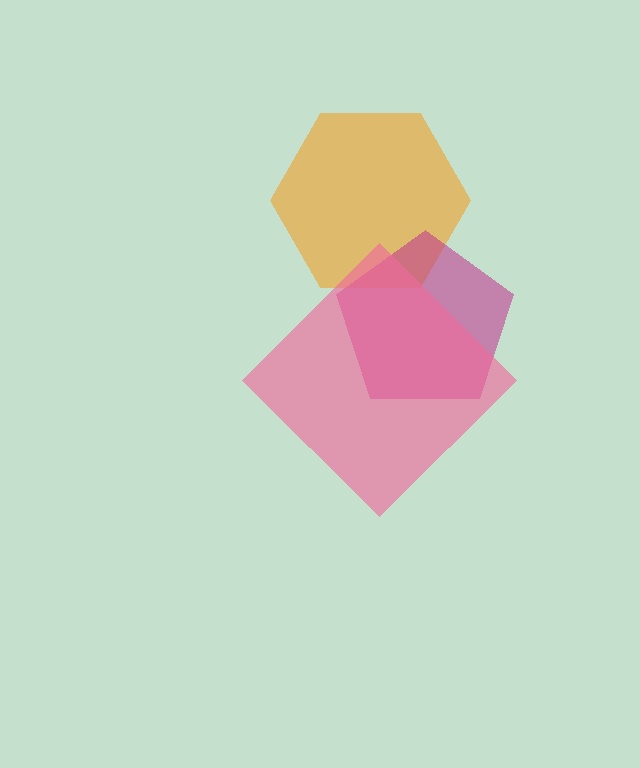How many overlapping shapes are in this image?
There are 3 overlapping shapes in the image.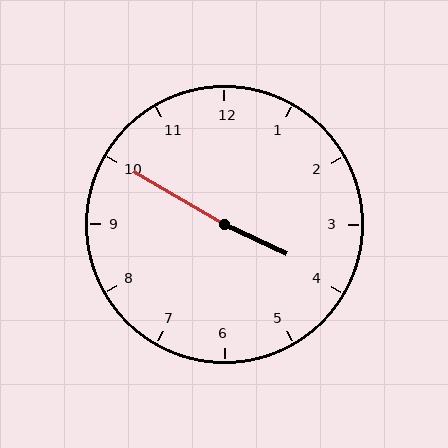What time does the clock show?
3:50.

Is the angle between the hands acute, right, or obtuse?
It is obtuse.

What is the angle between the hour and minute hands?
Approximately 175 degrees.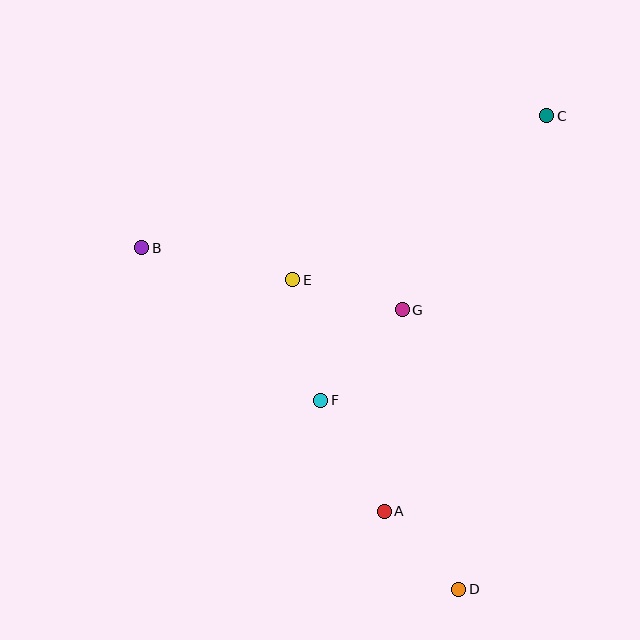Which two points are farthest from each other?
Points C and D are farthest from each other.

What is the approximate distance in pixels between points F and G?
The distance between F and G is approximately 122 pixels.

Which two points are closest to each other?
Points A and D are closest to each other.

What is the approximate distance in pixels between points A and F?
The distance between A and F is approximately 128 pixels.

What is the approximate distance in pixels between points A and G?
The distance between A and G is approximately 202 pixels.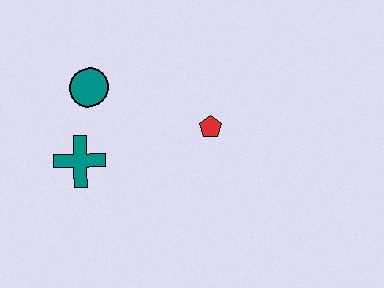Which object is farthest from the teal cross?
The red pentagon is farthest from the teal cross.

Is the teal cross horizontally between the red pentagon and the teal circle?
No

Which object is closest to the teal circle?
The teal cross is closest to the teal circle.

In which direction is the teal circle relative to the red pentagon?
The teal circle is to the left of the red pentagon.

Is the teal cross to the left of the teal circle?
Yes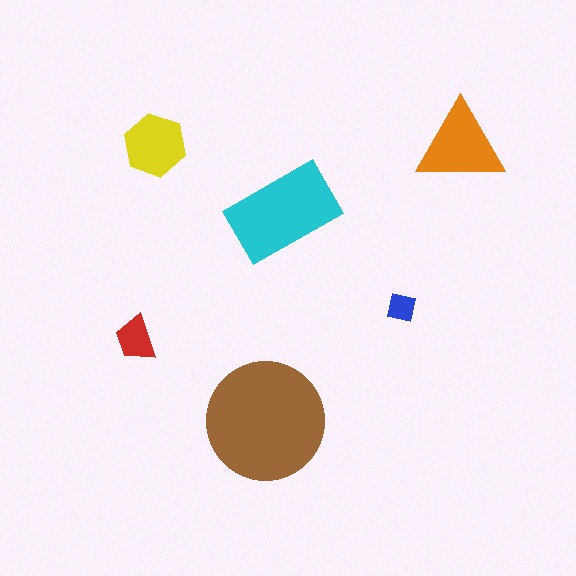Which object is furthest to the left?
The red trapezoid is leftmost.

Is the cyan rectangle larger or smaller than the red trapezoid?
Larger.